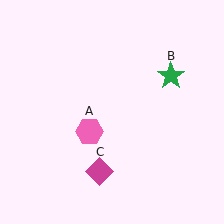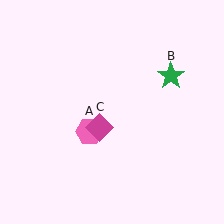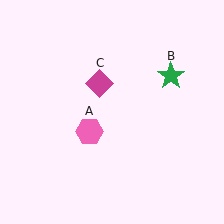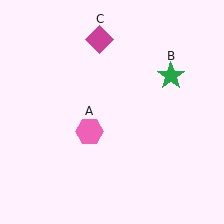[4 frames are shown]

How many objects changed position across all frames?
1 object changed position: magenta diamond (object C).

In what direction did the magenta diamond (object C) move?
The magenta diamond (object C) moved up.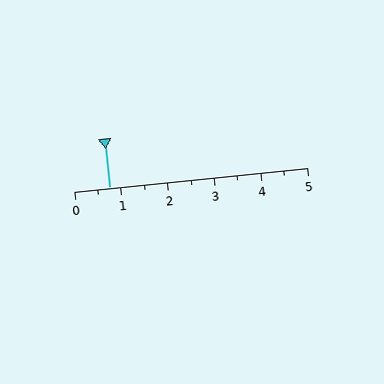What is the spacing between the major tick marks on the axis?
The major ticks are spaced 1 apart.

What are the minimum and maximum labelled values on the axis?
The axis runs from 0 to 5.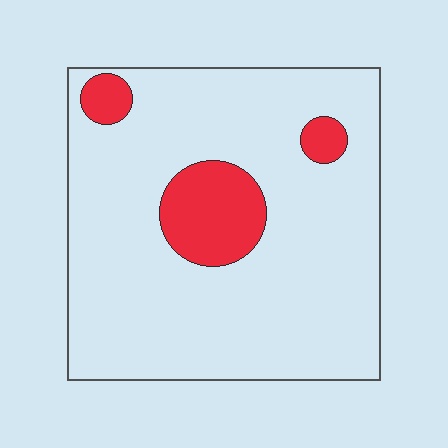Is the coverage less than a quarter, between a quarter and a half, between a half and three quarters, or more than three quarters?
Less than a quarter.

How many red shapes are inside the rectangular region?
3.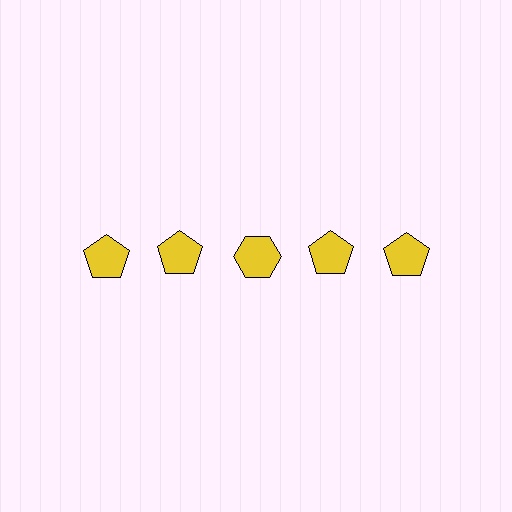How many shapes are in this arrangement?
There are 5 shapes arranged in a grid pattern.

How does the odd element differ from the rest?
It has a different shape: hexagon instead of pentagon.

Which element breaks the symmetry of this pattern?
The yellow hexagon in the top row, center column breaks the symmetry. All other shapes are yellow pentagons.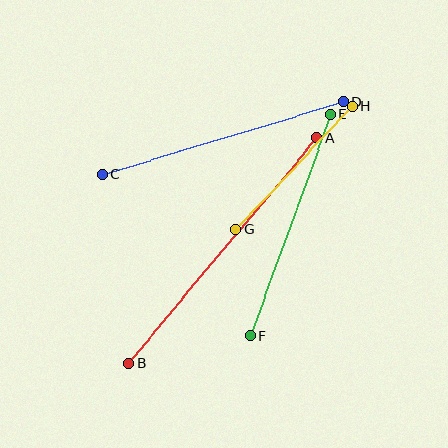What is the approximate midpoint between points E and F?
The midpoint is at approximately (290, 225) pixels.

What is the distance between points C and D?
The distance is approximately 252 pixels.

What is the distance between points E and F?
The distance is approximately 235 pixels.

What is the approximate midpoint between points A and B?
The midpoint is at approximately (223, 250) pixels.